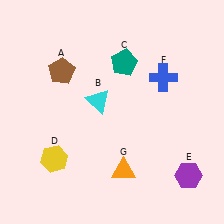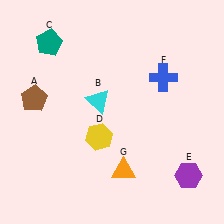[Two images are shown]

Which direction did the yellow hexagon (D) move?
The yellow hexagon (D) moved right.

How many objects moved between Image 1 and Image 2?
3 objects moved between the two images.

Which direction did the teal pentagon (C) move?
The teal pentagon (C) moved left.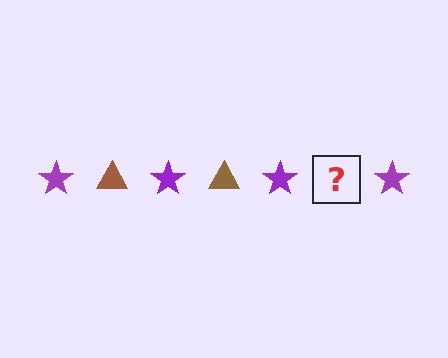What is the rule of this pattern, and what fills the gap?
The rule is that the pattern alternates between purple star and brown triangle. The gap should be filled with a brown triangle.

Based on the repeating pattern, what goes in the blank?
The blank should be a brown triangle.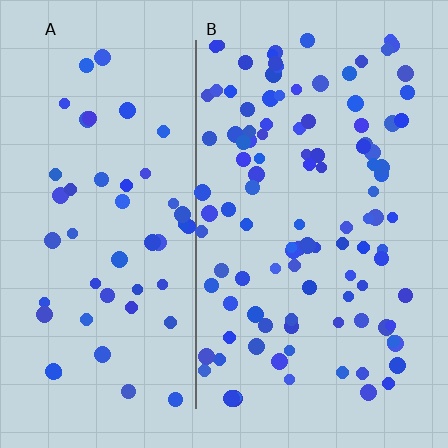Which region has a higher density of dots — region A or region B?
B (the right).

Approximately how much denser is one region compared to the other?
Approximately 2.1× — region B over region A.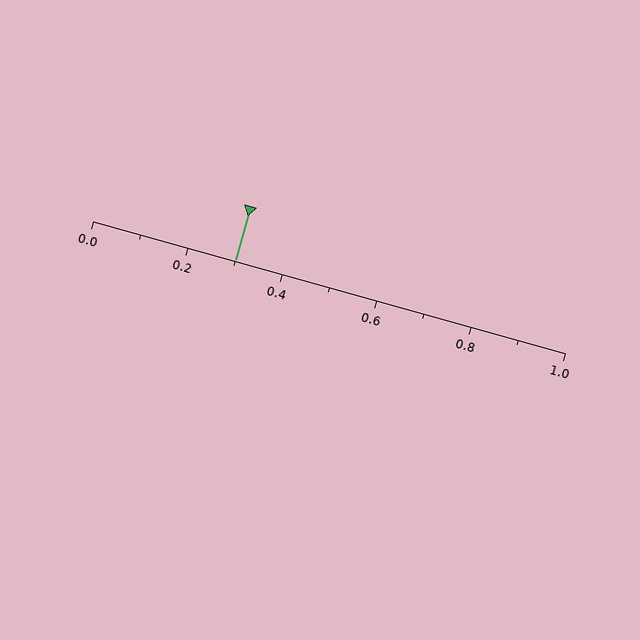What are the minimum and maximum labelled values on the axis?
The axis runs from 0.0 to 1.0.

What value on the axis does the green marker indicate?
The marker indicates approximately 0.3.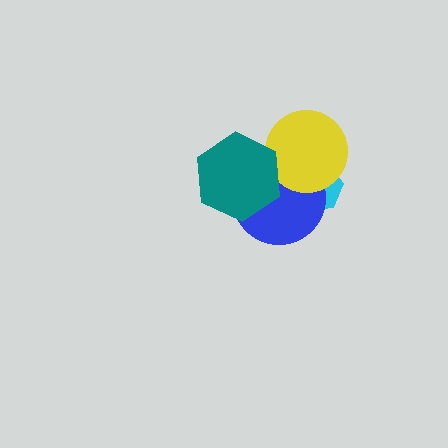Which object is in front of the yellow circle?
The teal hexagon is in front of the yellow circle.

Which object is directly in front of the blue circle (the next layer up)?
The yellow circle is directly in front of the blue circle.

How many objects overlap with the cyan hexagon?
2 objects overlap with the cyan hexagon.